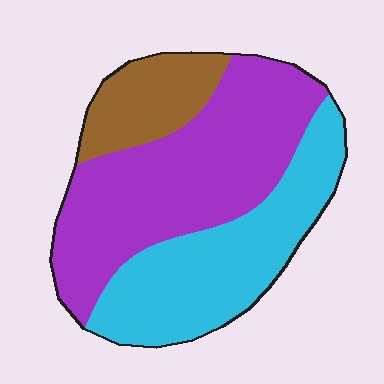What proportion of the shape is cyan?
Cyan covers 36% of the shape.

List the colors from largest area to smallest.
From largest to smallest: purple, cyan, brown.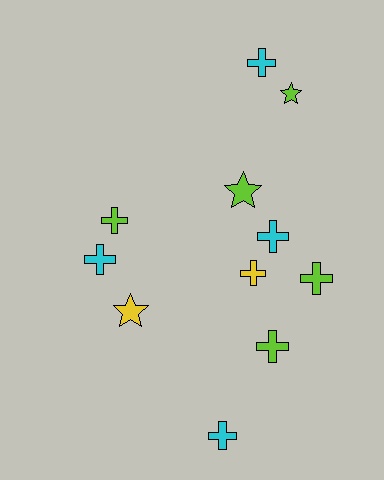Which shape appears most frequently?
Cross, with 8 objects.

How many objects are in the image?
There are 11 objects.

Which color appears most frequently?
Lime, with 5 objects.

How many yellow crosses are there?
There is 1 yellow cross.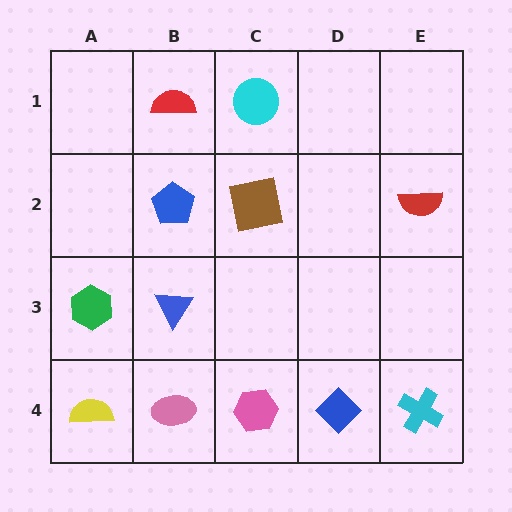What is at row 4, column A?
A yellow semicircle.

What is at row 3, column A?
A green hexagon.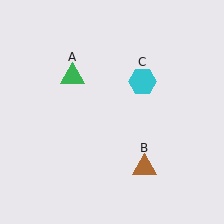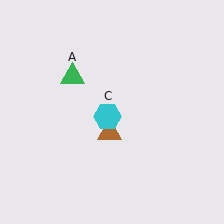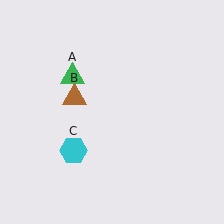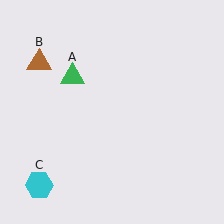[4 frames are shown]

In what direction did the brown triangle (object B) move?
The brown triangle (object B) moved up and to the left.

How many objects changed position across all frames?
2 objects changed position: brown triangle (object B), cyan hexagon (object C).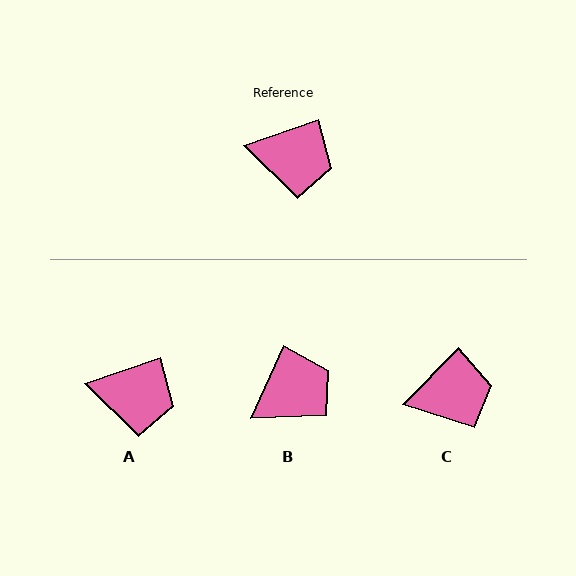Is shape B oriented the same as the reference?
No, it is off by about 47 degrees.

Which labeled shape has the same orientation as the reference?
A.